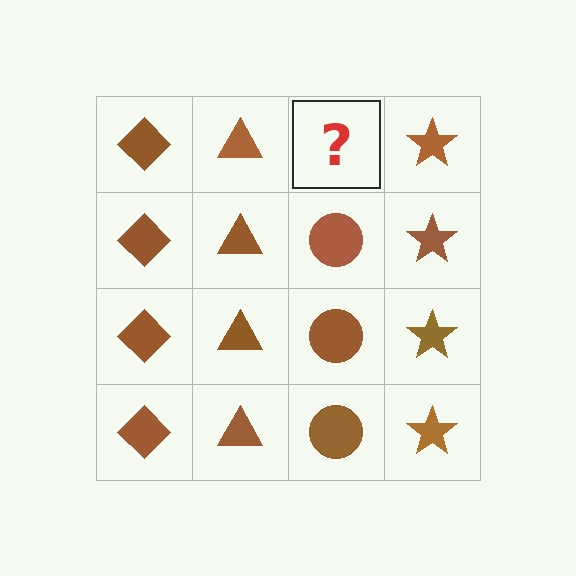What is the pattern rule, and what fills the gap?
The rule is that each column has a consistent shape. The gap should be filled with a brown circle.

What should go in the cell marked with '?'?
The missing cell should contain a brown circle.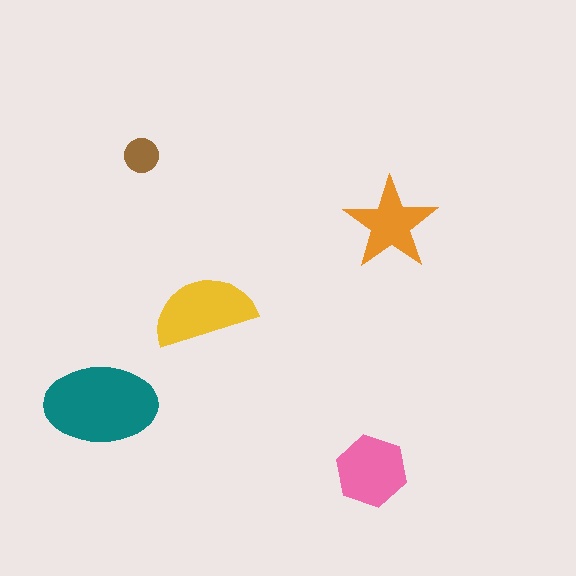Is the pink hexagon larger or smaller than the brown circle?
Larger.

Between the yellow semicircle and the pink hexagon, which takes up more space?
The yellow semicircle.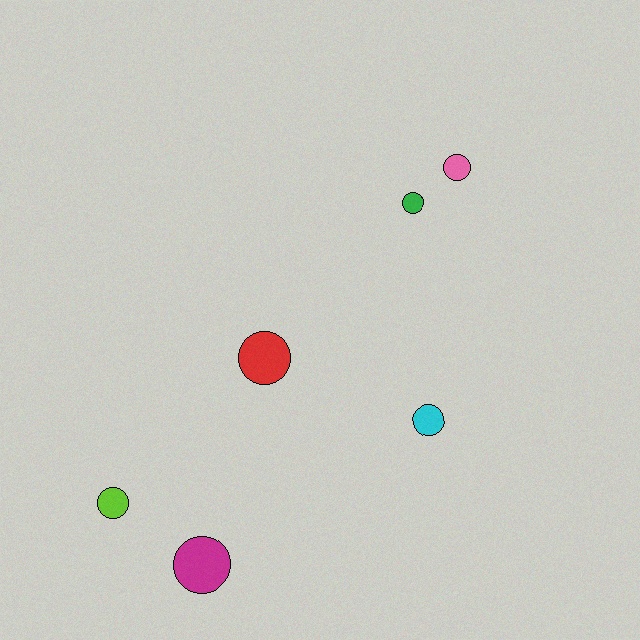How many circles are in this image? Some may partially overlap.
There are 6 circles.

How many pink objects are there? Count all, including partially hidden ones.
There is 1 pink object.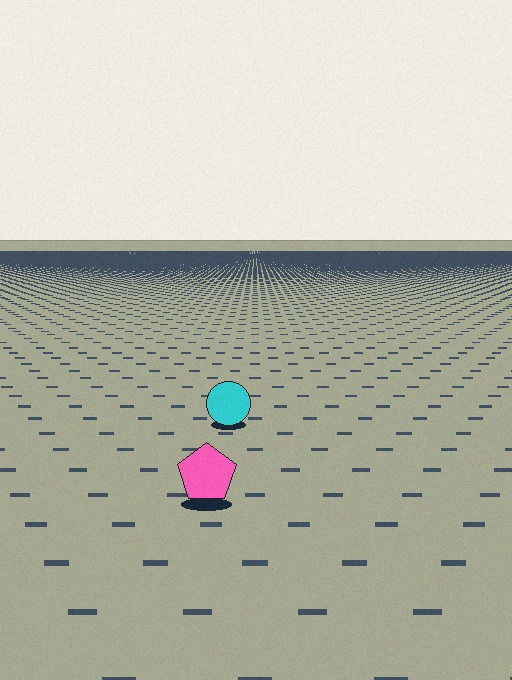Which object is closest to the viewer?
The pink pentagon is closest. The texture marks near it are larger and more spread out.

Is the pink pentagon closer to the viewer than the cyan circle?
Yes. The pink pentagon is closer — you can tell from the texture gradient: the ground texture is coarser near it.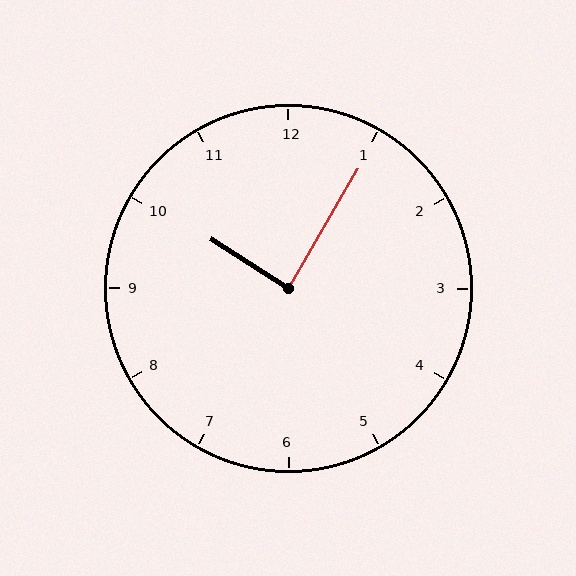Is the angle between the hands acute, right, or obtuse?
It is right.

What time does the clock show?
10:05.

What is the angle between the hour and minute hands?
Approximately 88 degrees.